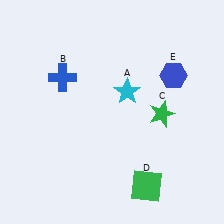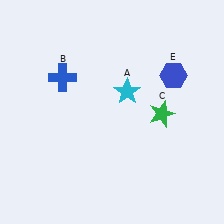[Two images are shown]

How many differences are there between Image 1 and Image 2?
There is 1 difference between the two images.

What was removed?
The green square (D) was removed in Image 2.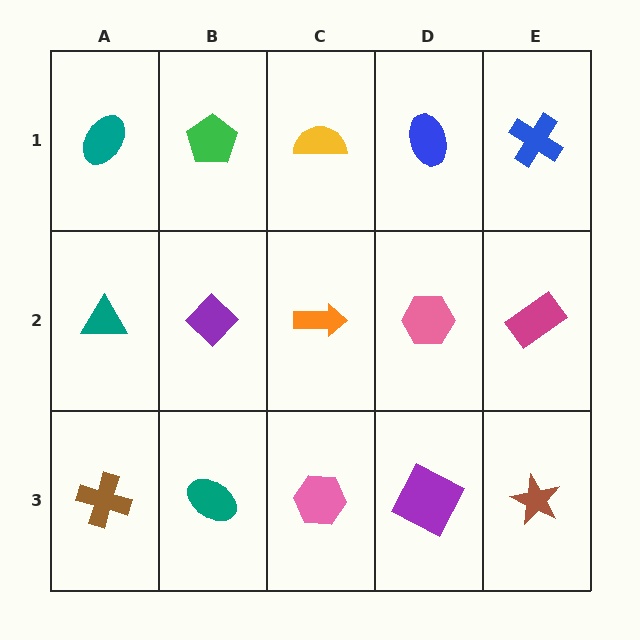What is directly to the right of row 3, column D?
A brown star.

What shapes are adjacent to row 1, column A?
A teal triangle (row 2, column A), a green pentagon (row 1, column B).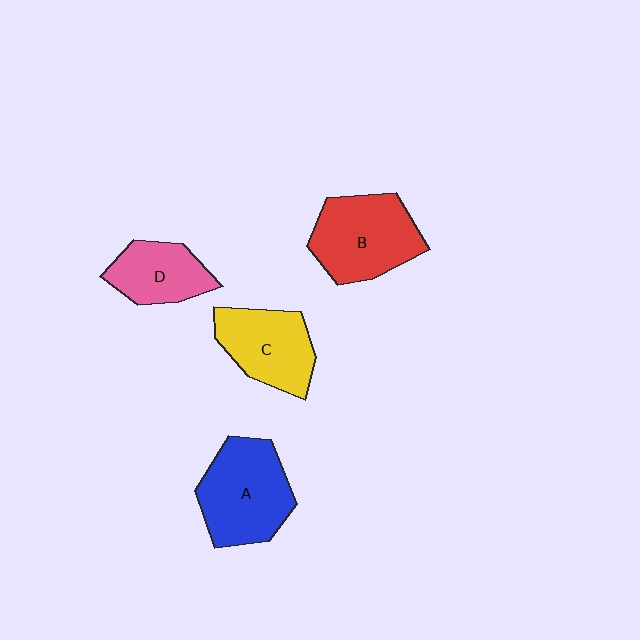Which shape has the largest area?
Shape A (blue).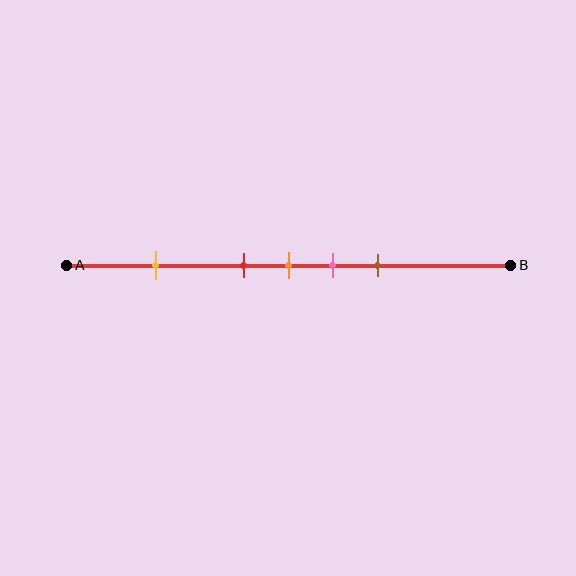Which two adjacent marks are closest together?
The red and orange marks are the closest adjacent pair.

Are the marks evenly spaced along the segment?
No, the marks are not evenly spaced.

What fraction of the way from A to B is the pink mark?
The pink mark is approximately 60% (0.6) of the way from A to B.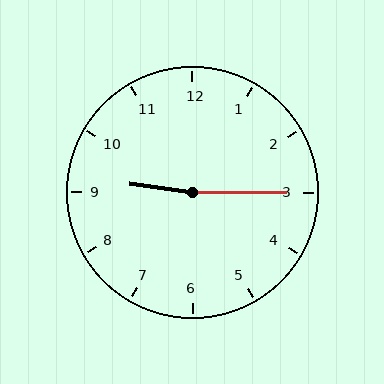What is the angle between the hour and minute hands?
Approximately 172 degrees.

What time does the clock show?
9:15.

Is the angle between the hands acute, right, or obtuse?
It is obtuse.